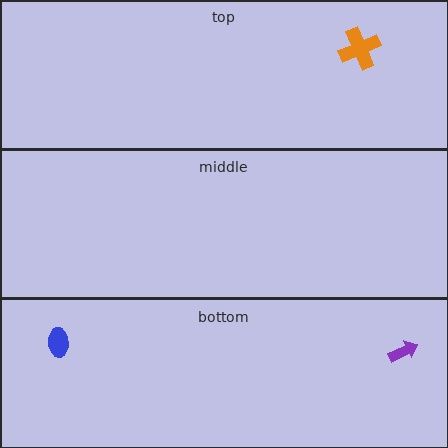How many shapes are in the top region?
1.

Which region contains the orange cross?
The top region.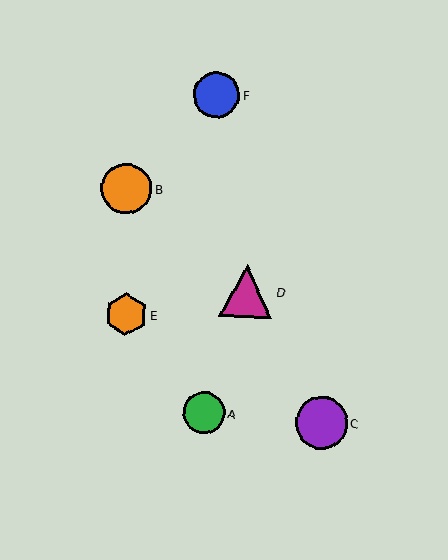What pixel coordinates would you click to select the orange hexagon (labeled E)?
Click at (126, 315) to select the orange hexagon E.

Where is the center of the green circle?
The center of the green circle is at (204, 413).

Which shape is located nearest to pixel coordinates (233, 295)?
The magenta triangle (labeled D) at (246, 291) is nearest to that location.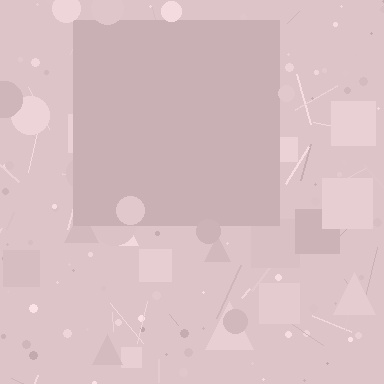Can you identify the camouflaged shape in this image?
The camouflaged shape is a square.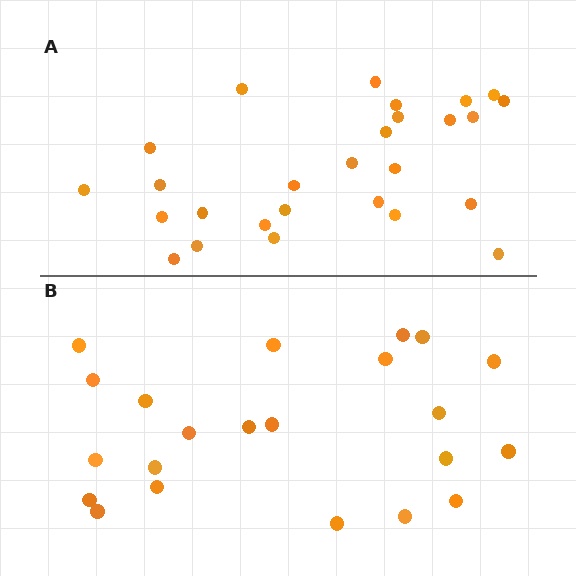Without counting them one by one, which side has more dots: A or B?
Region A (the top region) has more dots.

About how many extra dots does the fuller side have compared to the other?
Region A has about 5 more dots than region B.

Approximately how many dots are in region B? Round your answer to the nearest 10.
About 20 dots. (The exact count is 22, which rounds to 20.)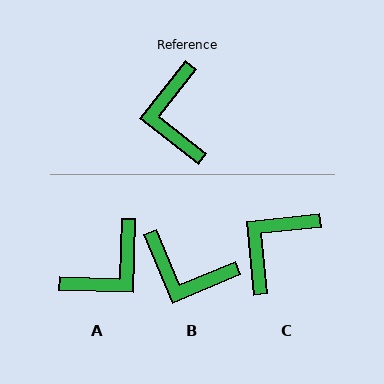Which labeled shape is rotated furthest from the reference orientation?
A, about 126 degrees away.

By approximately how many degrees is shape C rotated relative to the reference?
Approximately 46 degrees clockwise.